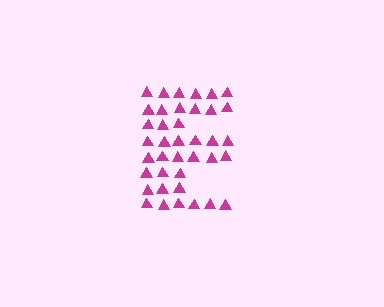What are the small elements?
The small elements are triangles.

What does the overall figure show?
The overall figure shows the letter E.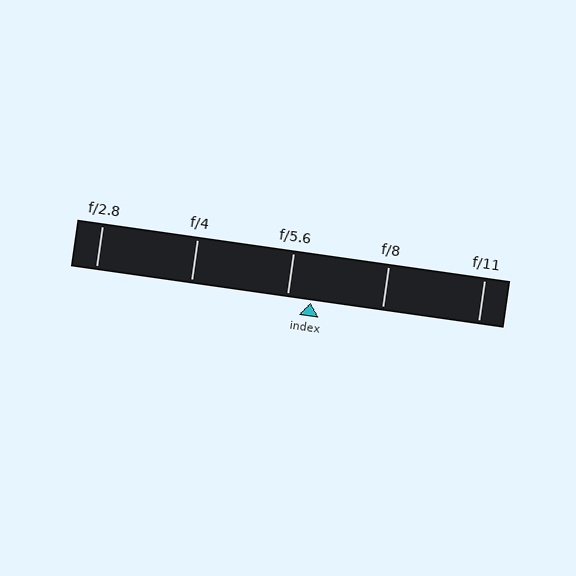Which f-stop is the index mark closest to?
The index mark is closest to f/5.6.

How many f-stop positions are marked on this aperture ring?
There are 5 f-stop positions marked.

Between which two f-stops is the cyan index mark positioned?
The index mark is between f/5.6 and f/8.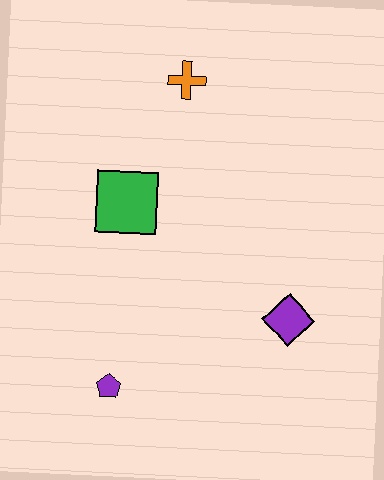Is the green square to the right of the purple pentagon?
Yes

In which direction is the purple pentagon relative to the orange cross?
The purple pentagon is below the orange cross.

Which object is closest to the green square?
The orange cross is closest to the green square.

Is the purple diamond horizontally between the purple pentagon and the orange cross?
No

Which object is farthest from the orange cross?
The purple pentagon is farthest from the orange cross.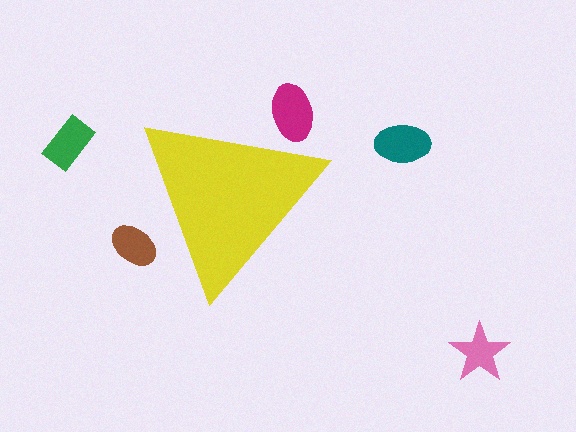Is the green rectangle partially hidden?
No, the green rectangle is fully visible.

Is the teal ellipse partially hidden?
No, the teal ellipse is fully visible.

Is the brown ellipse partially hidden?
Yes, the brown ellipse is partially hidden behind the yellow triangle.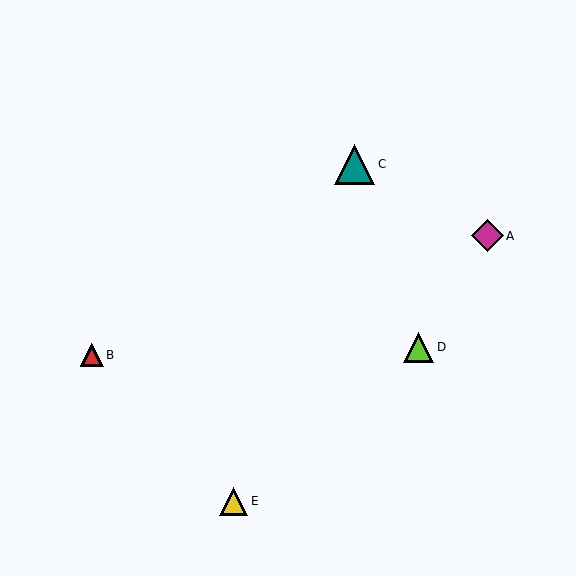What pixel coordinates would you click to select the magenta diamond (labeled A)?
Click at (487, 236) to select the magenta diamond A.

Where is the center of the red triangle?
The center of the red triangle is at (92, 355).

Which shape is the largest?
The teal triangle (labeled C) is the largest.